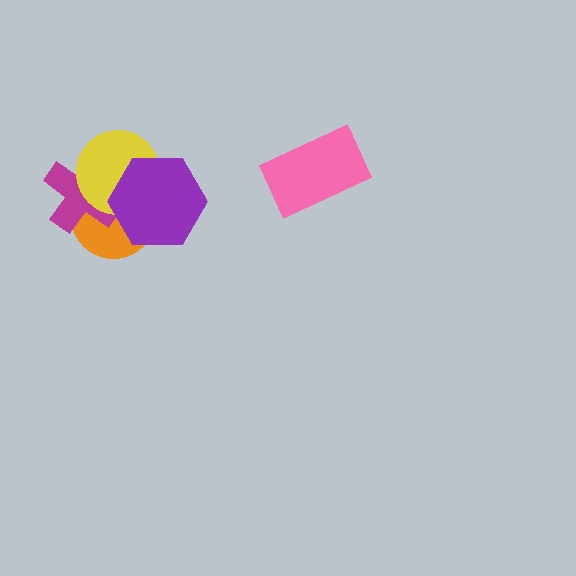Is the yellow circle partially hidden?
Yes, it is partially covered by another shape.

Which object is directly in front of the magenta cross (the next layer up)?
The yellow circle is directly in front of the magenta cross.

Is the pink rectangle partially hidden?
No, no other shape covers it.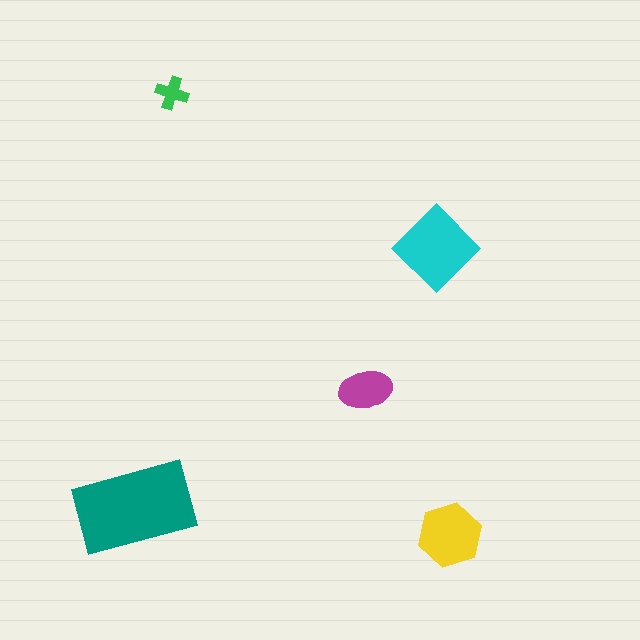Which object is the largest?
The teal rectangle.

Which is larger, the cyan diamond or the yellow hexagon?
The cyan diamond.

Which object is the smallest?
The green cross.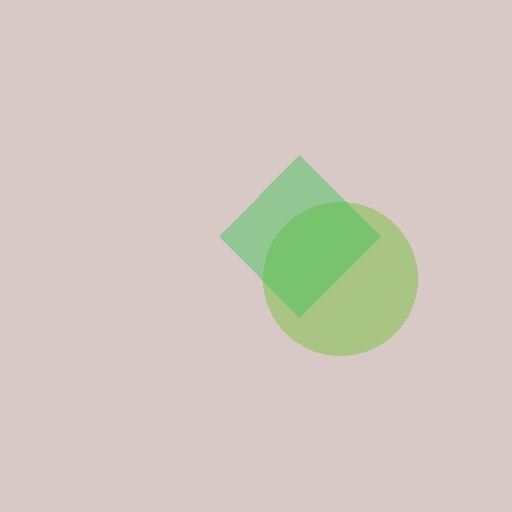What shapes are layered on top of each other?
The layered shapes are: a lime circle, a green diamond.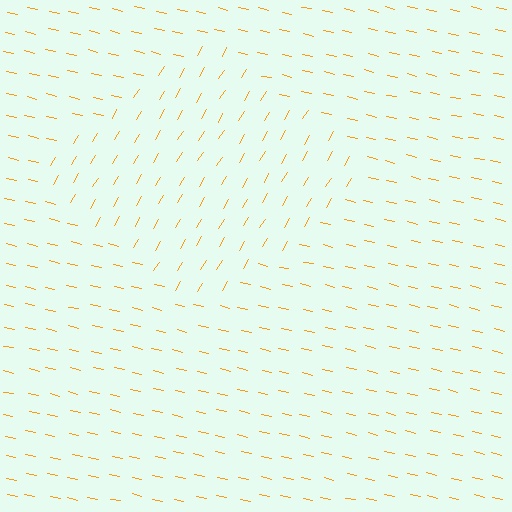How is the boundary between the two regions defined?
The boundary is defined purely by a change in line orientation (approximately 72 degrees difference). All lines are the same color and thickness.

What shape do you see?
I see a diamond.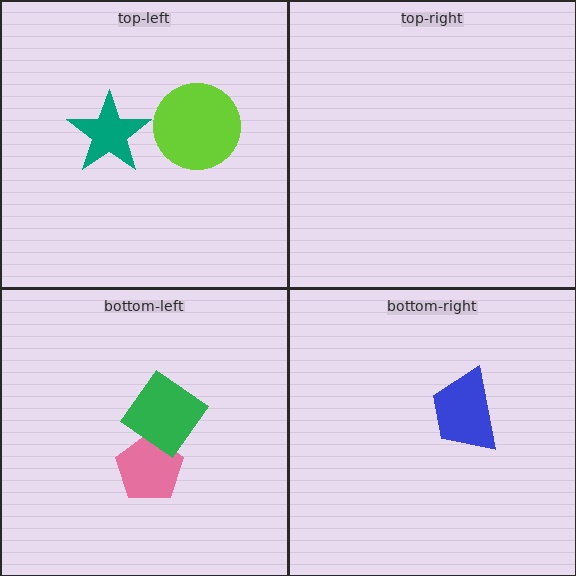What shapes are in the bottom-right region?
The blue trapezoid.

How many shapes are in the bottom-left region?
2.